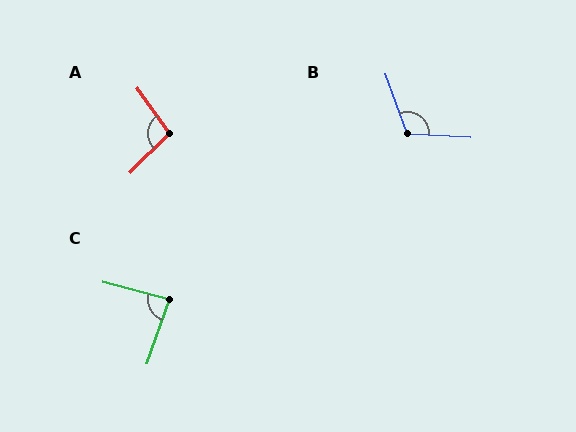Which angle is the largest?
B, at approximately 114 degrees.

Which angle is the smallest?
C, at approximately 86 degrees.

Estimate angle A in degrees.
Approximately 100 degrees.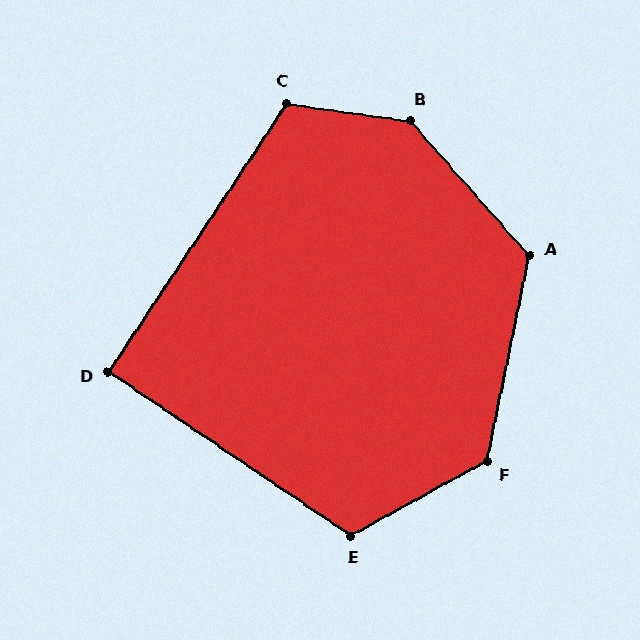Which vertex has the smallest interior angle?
D, at approximately 90 degrees.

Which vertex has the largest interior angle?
B, at approximately 139 degrees.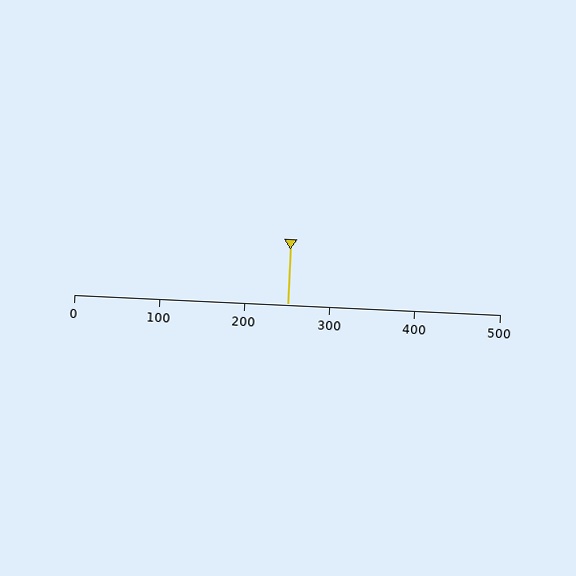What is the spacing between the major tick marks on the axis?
The major ticks are spaced 100 apart.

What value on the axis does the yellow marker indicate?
The marker indicates approximately 250.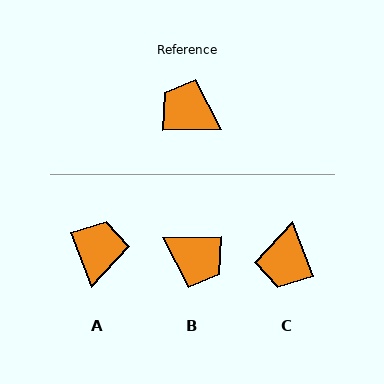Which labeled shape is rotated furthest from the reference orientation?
B, about 179 degrees away.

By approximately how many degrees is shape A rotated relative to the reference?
Approximately 70 degrees clockwise.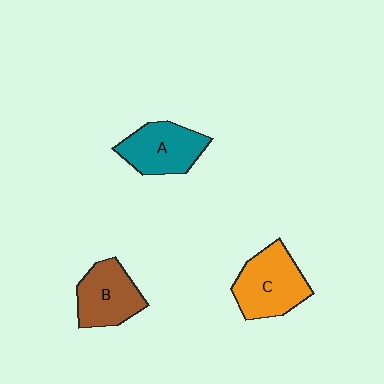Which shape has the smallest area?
Shape B (brown).